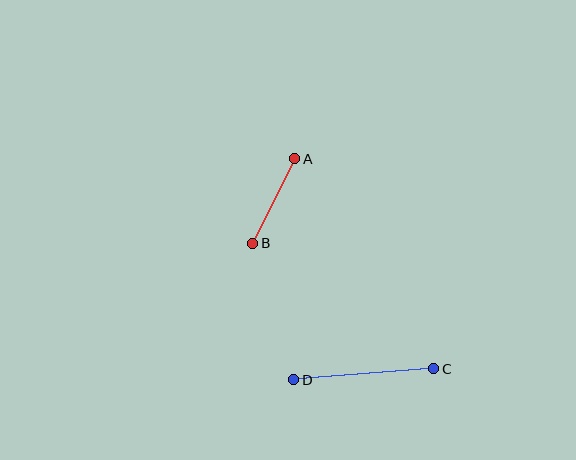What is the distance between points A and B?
The distance is approximately 94 pixels.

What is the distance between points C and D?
The distance is approximately 141 pixels.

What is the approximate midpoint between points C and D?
The midpoint is at approximately (364, 374) pixels.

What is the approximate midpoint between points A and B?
The midpoint is at approximately (274, 201) pixels.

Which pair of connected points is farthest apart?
Points C and D are farthest apart.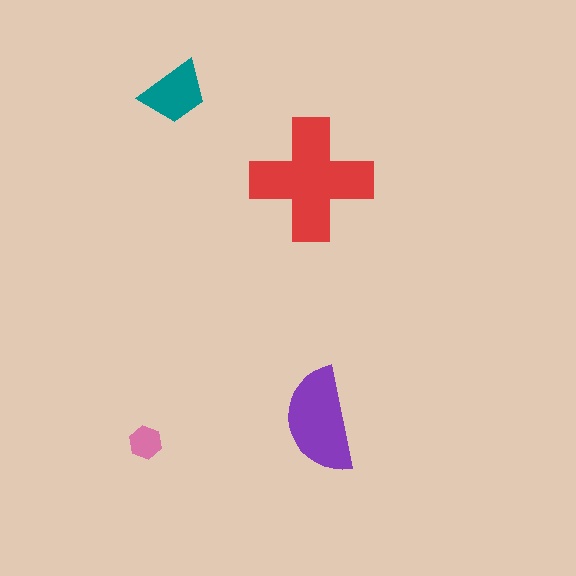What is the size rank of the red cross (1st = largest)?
1st.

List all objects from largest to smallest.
The red cross, the purple semicircle, the teal trapezoid, the pink hexagon.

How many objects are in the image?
There are 4 objects in the image.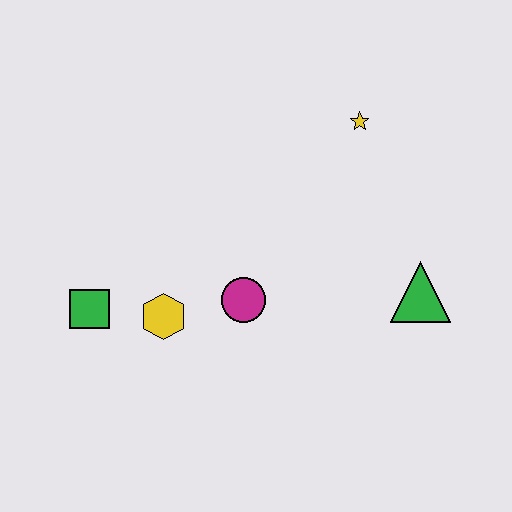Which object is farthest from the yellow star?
The green square is farthest from the yellow star.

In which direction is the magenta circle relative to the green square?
The magenta circle is to the right of the green square.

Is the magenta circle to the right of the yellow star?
No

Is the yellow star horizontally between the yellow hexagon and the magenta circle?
No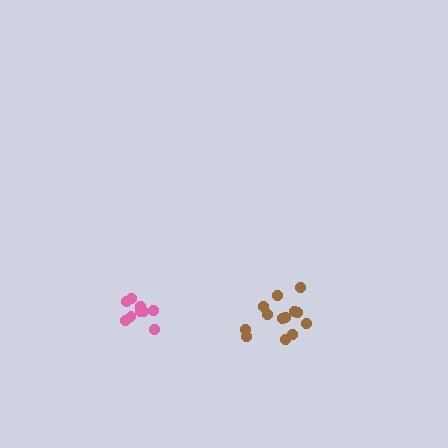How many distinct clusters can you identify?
There are 2 distinct clusters.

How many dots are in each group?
Group 1: 9 dots, Group 2: 13 dots (22 total).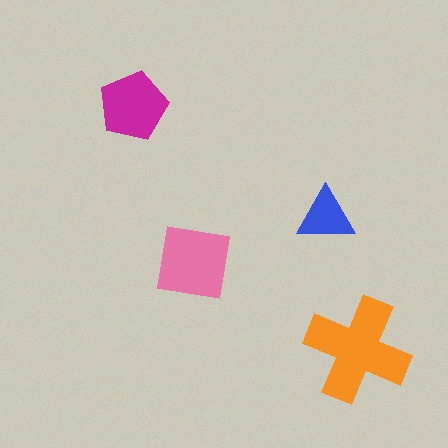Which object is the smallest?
The blue triangle.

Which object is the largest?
The orange cross.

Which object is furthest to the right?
The orange cross is rightmost.